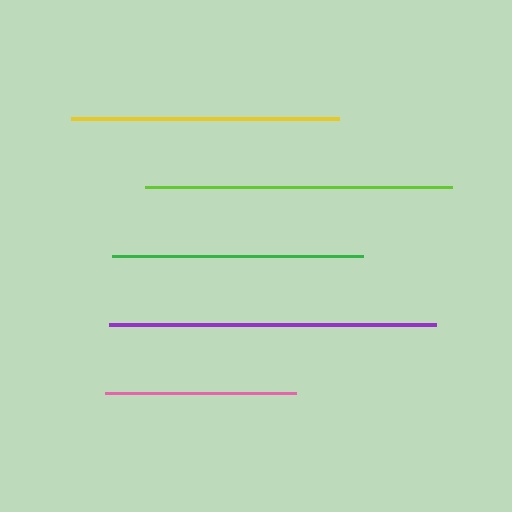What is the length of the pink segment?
The pink segment is approximately 191 pixels long.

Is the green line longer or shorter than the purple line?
The purple line is longer than the green line.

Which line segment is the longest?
The purple line is the longest at approximately 327 pixels.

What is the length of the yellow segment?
The yellow segment is approximately 268 pixels long.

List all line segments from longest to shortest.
From longest to shortest: purple, lime, yellow, green, pink.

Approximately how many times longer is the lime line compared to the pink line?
The lime line is approximately 1.6 times the length of the pink line.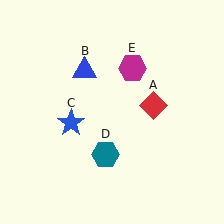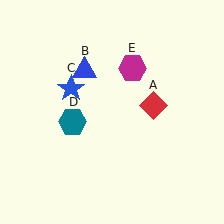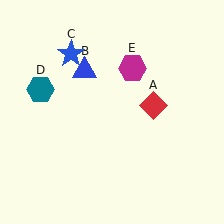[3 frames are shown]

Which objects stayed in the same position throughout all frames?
Red diamond (object A) and blue triangle (object B) and magenta hexagon (object E) remained stationary.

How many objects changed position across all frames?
2 objects changed position: blue star (object C), teal hexagon (object D).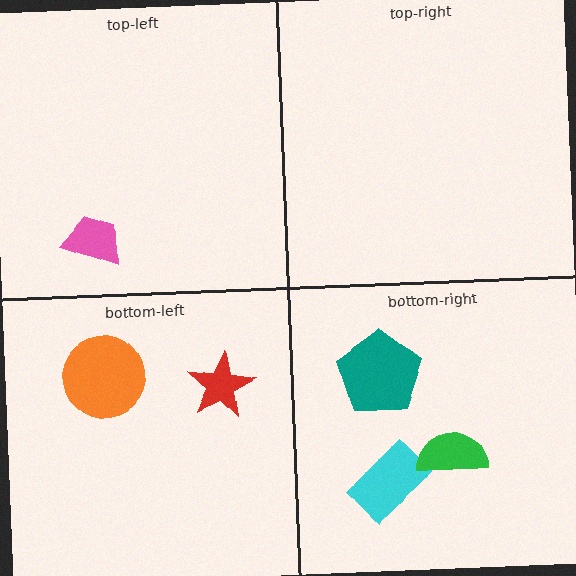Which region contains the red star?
The bottom-left region.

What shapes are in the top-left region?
The pink trapezoid.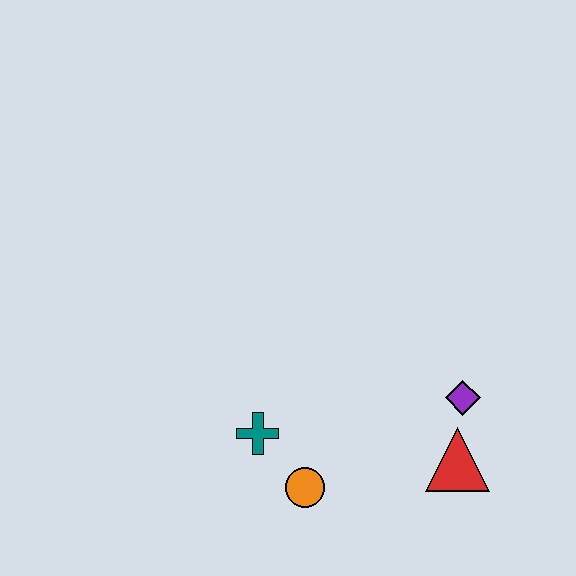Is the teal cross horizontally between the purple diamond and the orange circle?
No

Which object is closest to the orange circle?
The teal cross is closest to the orange circle.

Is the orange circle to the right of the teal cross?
Yes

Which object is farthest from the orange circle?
The purple diamond is farthest from the orange circle.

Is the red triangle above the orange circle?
Yes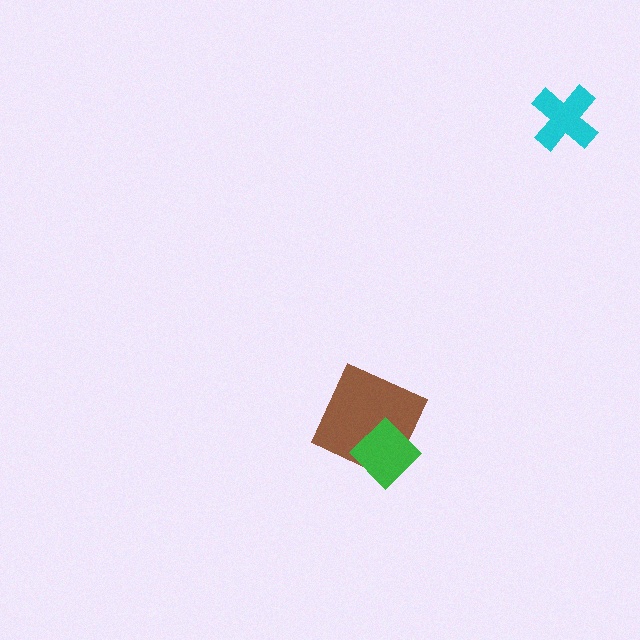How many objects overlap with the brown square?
1 object overlaps with the brown square.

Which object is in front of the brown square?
The green diamond is in front of the brown square.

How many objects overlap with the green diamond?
1 object overlaps with the green diamond.